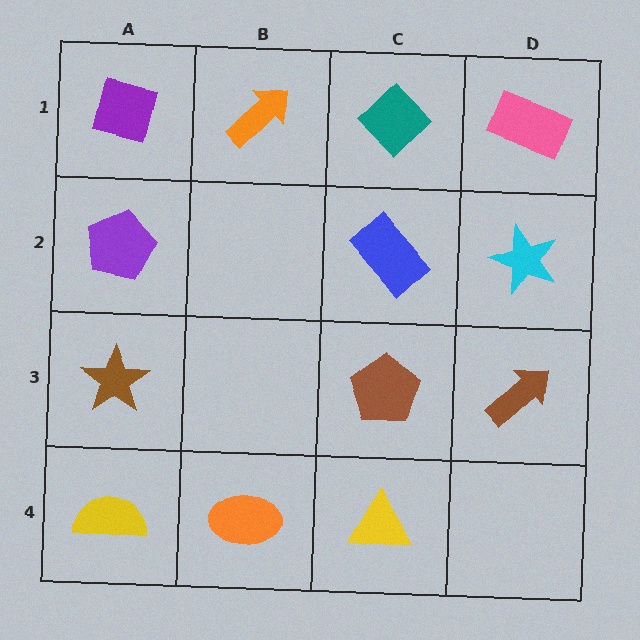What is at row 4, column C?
A yellow triangle.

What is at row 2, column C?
A blue rectangle.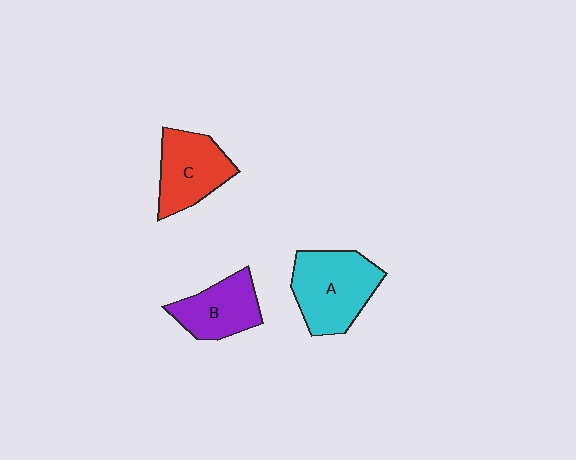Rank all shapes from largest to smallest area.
From largest to smallest: A (cyan), C (red), B (purple).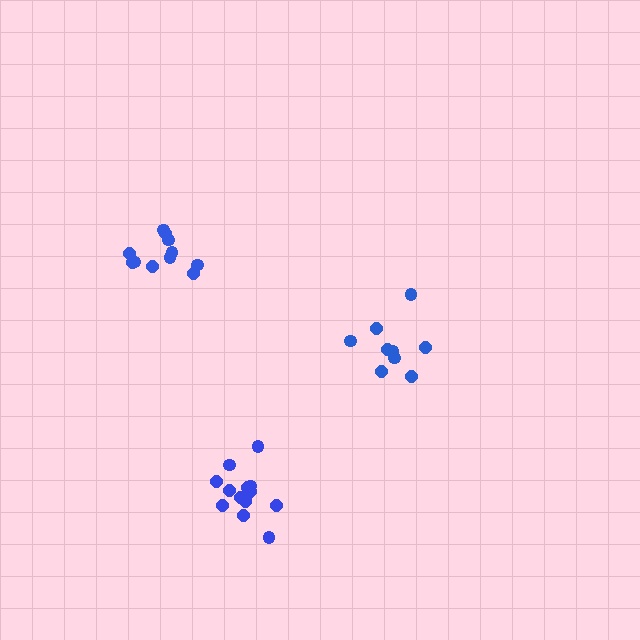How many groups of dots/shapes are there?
There are 3 groups.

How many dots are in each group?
Group 1: 9 dots, Group 2: 11 dots, Group 3: 14 dots (34 total).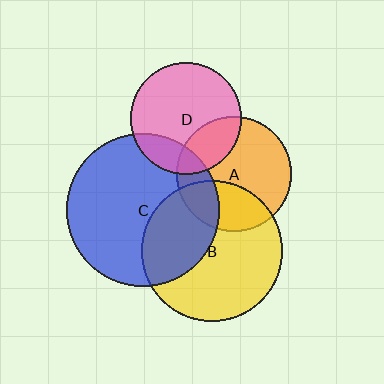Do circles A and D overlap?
Yes.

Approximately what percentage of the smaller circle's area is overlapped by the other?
Approximately 25%.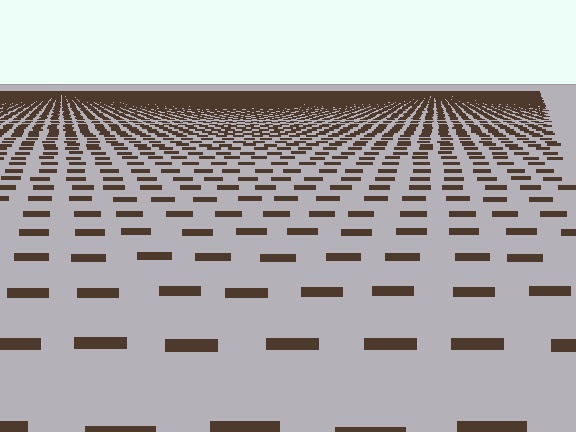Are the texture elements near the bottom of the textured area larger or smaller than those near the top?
Larger. Near the bottom, elements are closer to the viewer and appear at a bigger on-screen size.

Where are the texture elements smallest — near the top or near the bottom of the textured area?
Near the top.